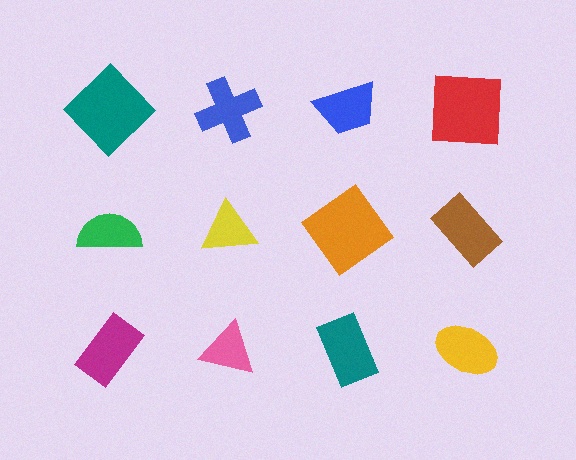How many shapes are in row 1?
4 shapes.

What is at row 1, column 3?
A blue trapezoid.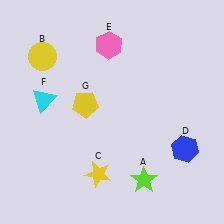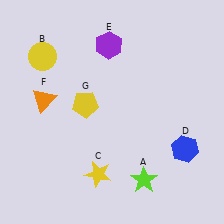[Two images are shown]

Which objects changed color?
E changed from pink to purple. F changed from cyan to orange.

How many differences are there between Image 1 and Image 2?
There are 2 differences between the two images.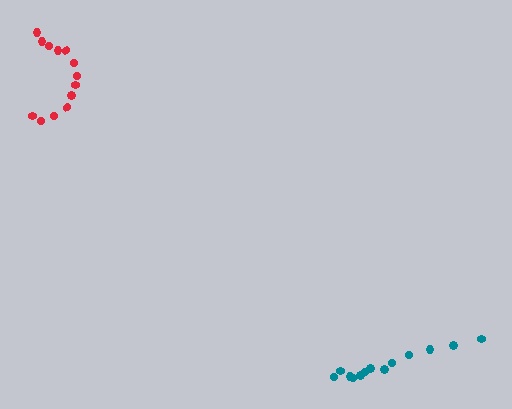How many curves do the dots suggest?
There are 2 distinct paths.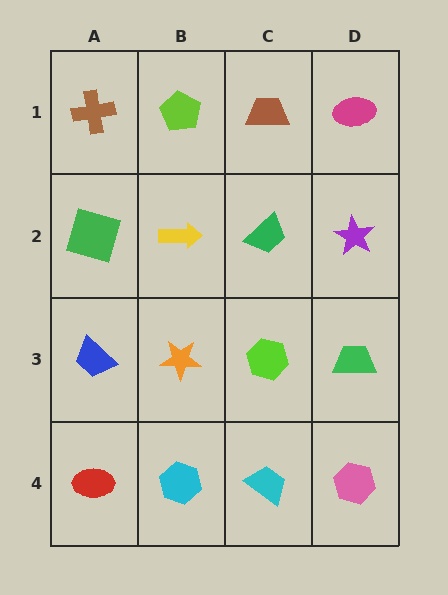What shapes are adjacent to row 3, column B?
A yellow arrow (row 2, column B), a cyan hexagon (row 4, column B), a blue trapezoid (row 3, column A), a lime hexagon (row 3, column C).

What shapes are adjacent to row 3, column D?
A purple star (row 2, column D), a pink hexagon (row 4, column D), a lime hexagon (row 3, column C).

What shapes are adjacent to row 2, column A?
A brown cross (row 1, column A), a blue trapezoid (row 3, column A), a yellow arrow (row 2, column B).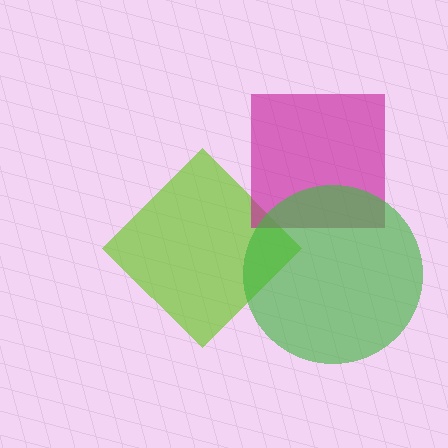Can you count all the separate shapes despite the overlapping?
Yes, there are 3 separate shapes.